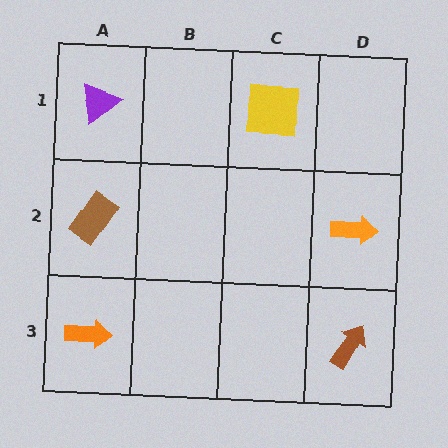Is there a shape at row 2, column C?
No, that cell is empty.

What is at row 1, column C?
A yellow square.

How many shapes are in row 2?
2 shapes.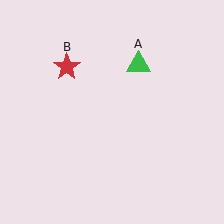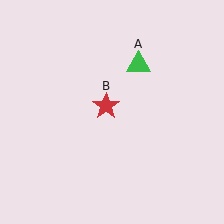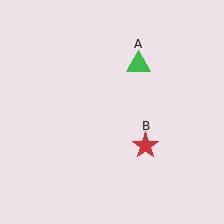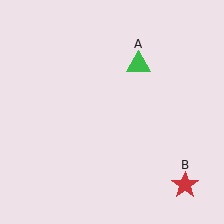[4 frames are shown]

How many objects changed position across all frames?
1 object changed position: red star (object B).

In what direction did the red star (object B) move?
The red star (object B) moved down and to the right.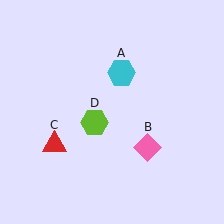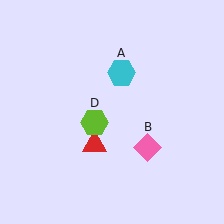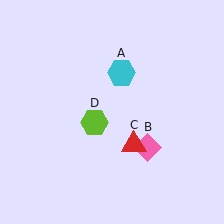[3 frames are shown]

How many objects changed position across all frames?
1 object changed position: red triangle (object C).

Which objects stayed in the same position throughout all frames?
Cyan hexagon (object A) and pink diamond (object B) and lime hexagon (object D) remained stationary.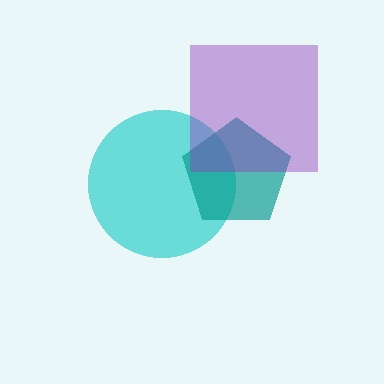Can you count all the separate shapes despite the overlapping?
Yes, there are 3 separate shapes.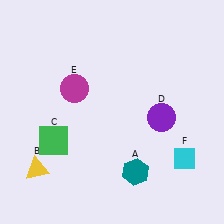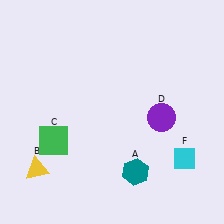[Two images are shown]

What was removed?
The magenta circle (E) was removed in Image 2.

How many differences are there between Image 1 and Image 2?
There is 1 difference between the two images.